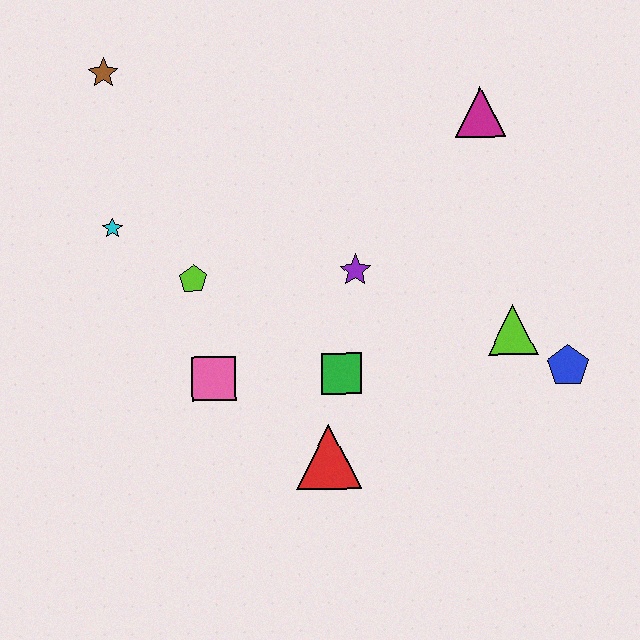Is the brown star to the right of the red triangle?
No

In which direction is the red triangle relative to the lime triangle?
The red triangle is to the left of the lime triangle.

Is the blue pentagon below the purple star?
Yes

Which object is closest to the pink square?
The lime pentagon is closest to the pink square.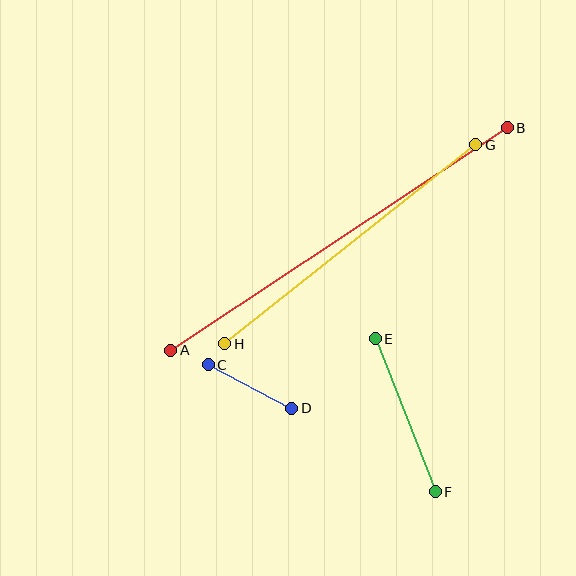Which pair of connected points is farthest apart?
Points A and B are farthest apart.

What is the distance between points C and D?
The distance is approximately 94 pixels.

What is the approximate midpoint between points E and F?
The midpoint is at approximately (405, 415) pixels.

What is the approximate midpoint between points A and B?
The midpoint is at approximately (339, 239) pixels.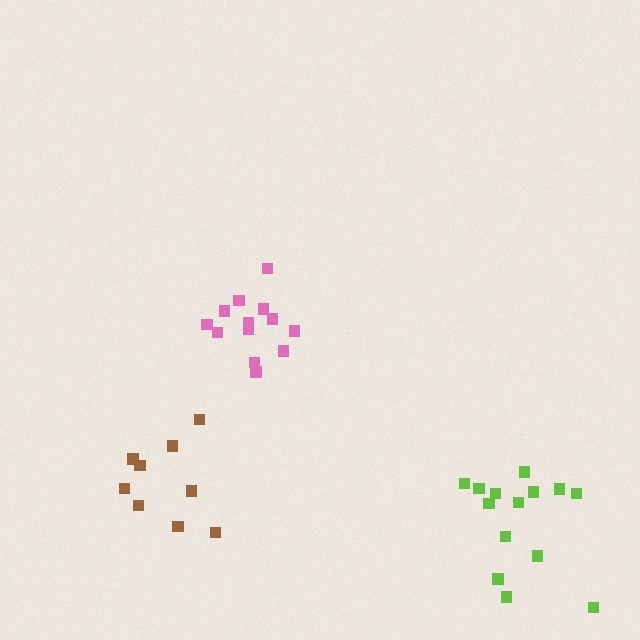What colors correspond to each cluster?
The clusters are colored: pink, brown, lime.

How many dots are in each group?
Group 1: 13 dots, Group 2: 9 dots, Group 3: 14 dots (36 total).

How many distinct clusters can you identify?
There are 3 distinct clusters.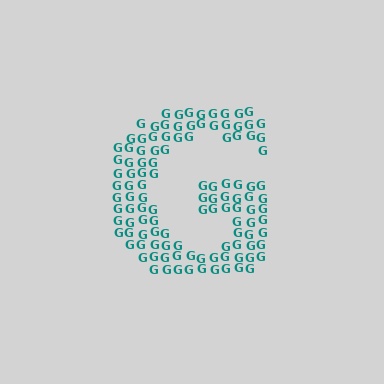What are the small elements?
The small elements are letter G's.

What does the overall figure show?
The overall figure shows the letter G.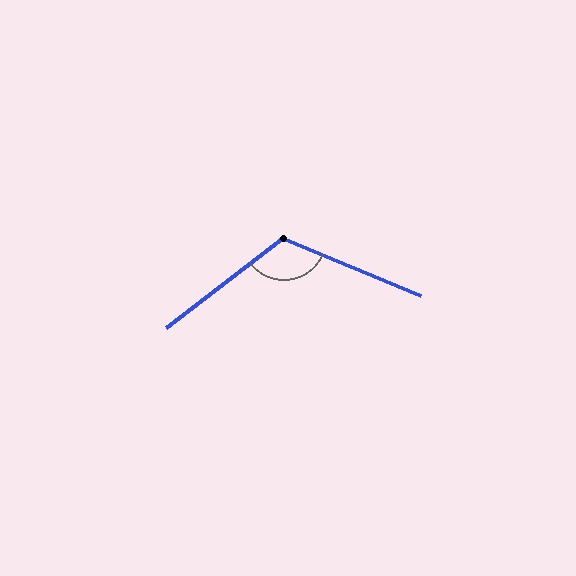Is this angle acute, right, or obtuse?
It is obtuse.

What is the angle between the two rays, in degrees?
Approximately 120 degrees.